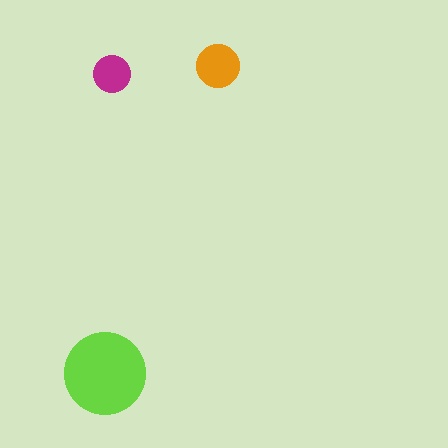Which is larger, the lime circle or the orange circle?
The lime one.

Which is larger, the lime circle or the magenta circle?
The lime one.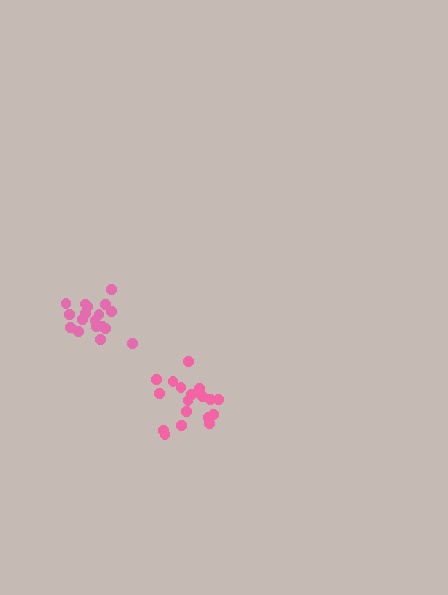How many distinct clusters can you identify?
There are 2 distinct clusters.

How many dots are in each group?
Group 1: 18 dots, Group 2: 18 dots (36 total).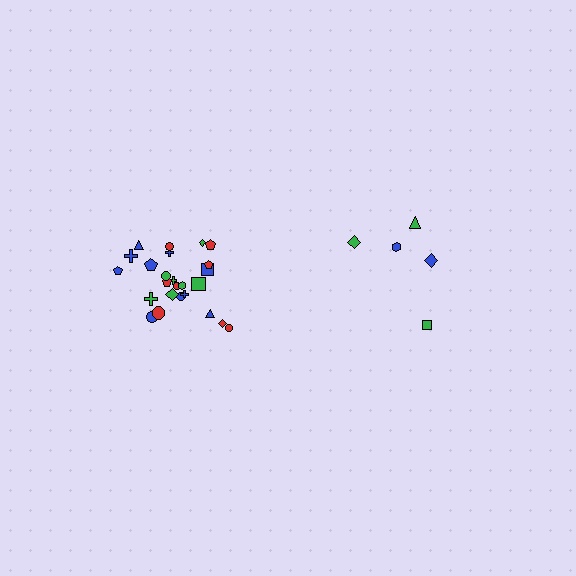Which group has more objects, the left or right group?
The left group.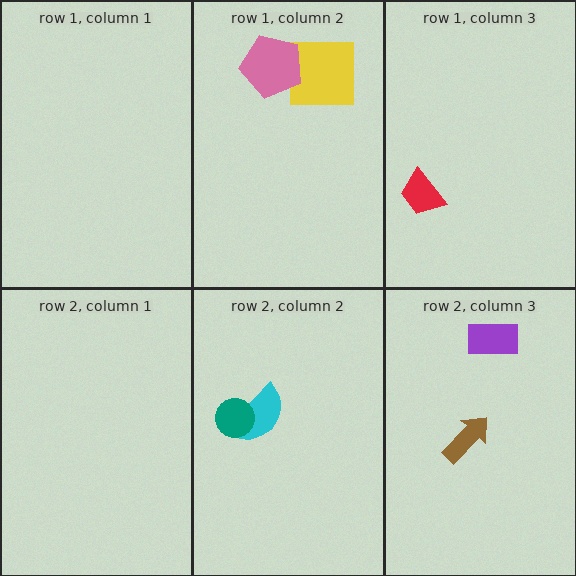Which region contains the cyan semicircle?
The row 2, column 2 region.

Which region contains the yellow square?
The row 1, column 2 region.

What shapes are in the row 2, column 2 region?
The cyan semicircle, the teal circle.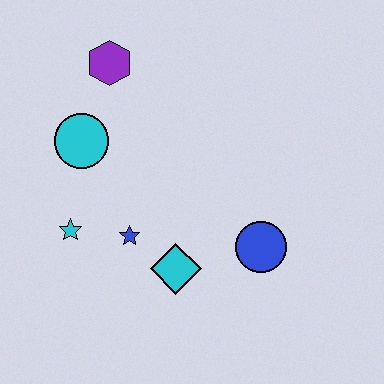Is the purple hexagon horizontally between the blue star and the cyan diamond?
No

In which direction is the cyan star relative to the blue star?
The cyan star is to the left of the blue star.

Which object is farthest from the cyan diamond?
The purple hexagon is farthest from the cyan diamond.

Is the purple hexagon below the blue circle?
No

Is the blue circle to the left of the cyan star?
No